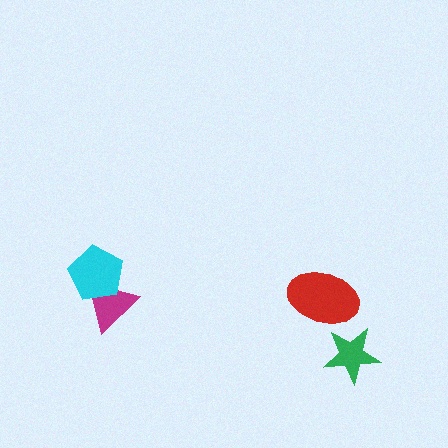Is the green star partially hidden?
No, no other shape covers it.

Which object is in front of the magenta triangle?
The cyan pentagon is in front of the magenta triangle.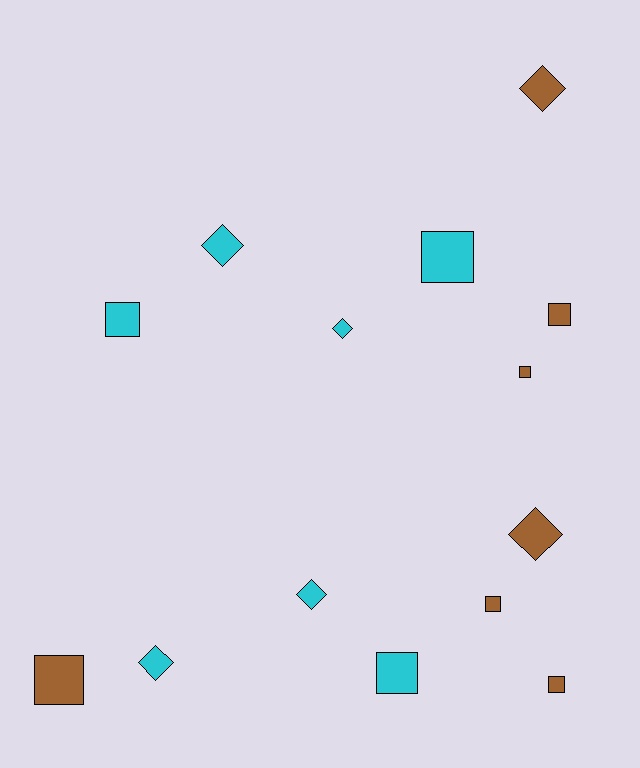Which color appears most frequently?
Cyan, with 7 objects.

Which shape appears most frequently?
Square, with 8 objects.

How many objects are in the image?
There are 14 objects.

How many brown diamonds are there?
There are 2 brown diamonds.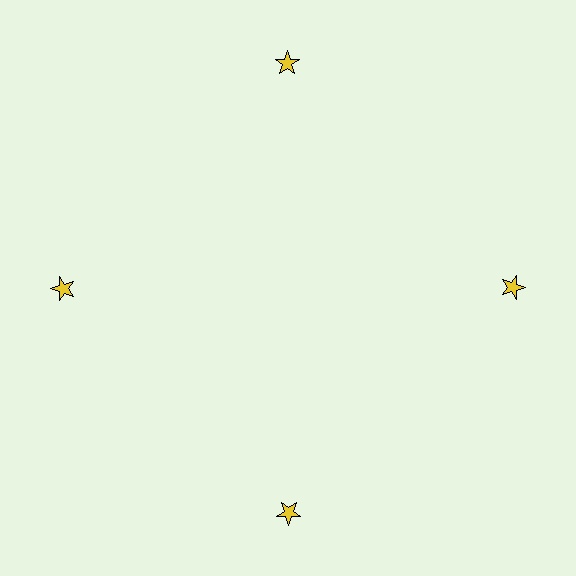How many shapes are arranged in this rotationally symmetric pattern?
There are 4 shapes, arranged in 4 groups of 1.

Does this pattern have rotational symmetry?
Yes, this pattern has 4-fold rotational symmetry. It looks the same after rotating 90 degrees around the center.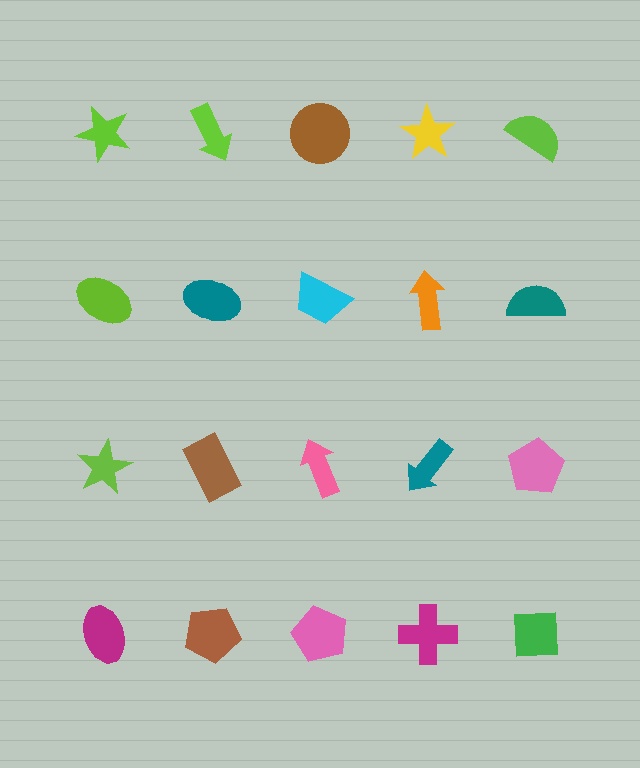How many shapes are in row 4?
5 shapes.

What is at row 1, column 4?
A yellow star.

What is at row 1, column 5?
A lime semicircle.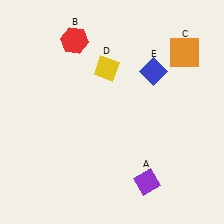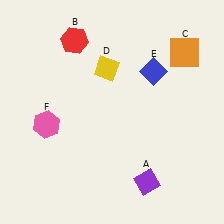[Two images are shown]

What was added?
A pink hexagon (F) was added in Image 2.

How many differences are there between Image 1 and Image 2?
There is 1 difference between the two images.